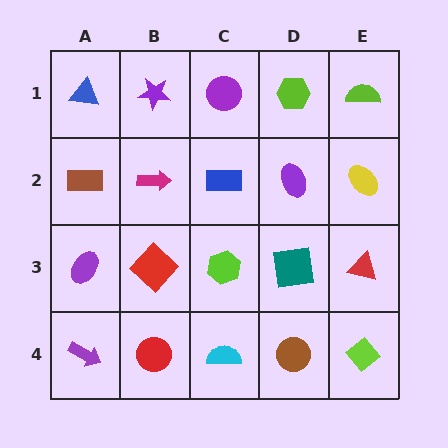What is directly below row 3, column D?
A brown circle.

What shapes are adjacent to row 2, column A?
A blue triangle (row 1, column A), a purple ellipse (row 3, column A), a magenta arrow (row 2, column B).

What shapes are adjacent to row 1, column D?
A purple ellipse (row 2, column D), a purple circle (row 1, column C), a lime semicircle (row 1, column E).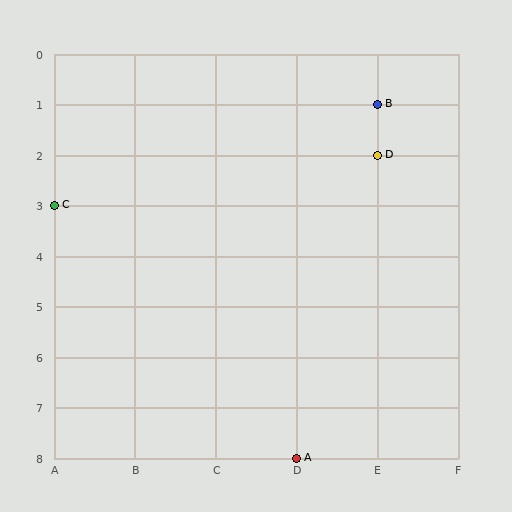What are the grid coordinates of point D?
Point D is at grid coordinates (E, 2).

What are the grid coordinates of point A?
Point A is at grid coordinates (D, 8).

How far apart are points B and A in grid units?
Points B and A are 1 column and 7 rows apart (about 7.1 grid units diagonally).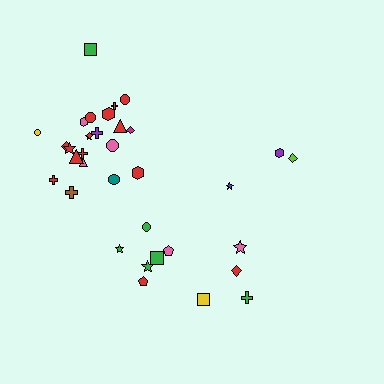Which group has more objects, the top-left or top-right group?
The top-left group.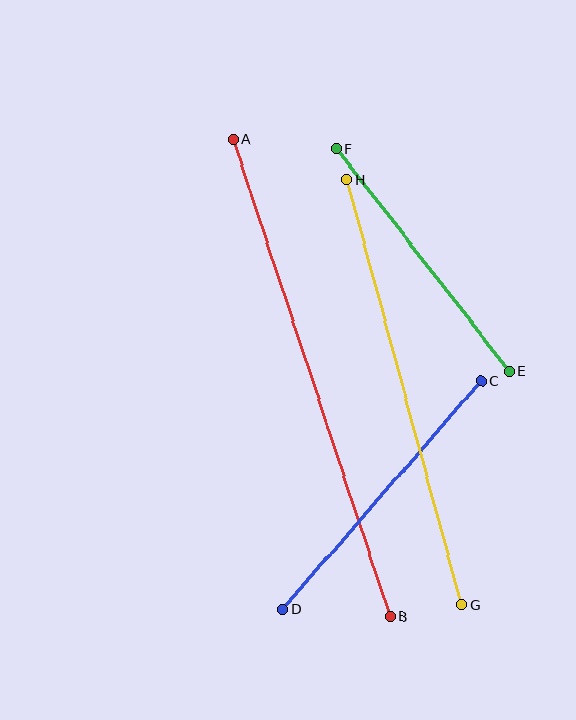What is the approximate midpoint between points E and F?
The midpoint is at approximately (423, 260) pixels.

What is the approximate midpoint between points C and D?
The midpoint is at approximately (382, 495) pixels.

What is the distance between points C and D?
The distance is approximately 302 pixels.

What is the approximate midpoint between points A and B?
The midpoint is at approximately (311, 378) pixels.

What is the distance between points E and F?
The distance is approximately 282 pixels.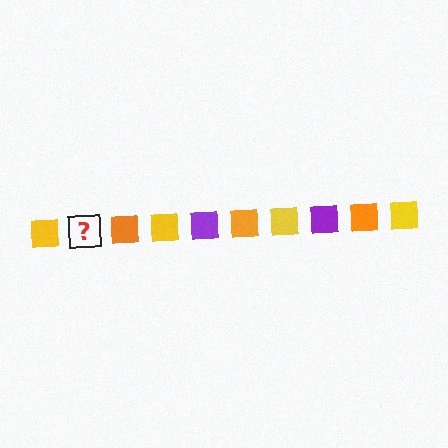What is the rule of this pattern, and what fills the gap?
The rule is that the pattern cycles through yellow, purple, orange squares. The gap should be filled with a purple square.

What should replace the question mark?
The question mark should be replaced with a purple square.